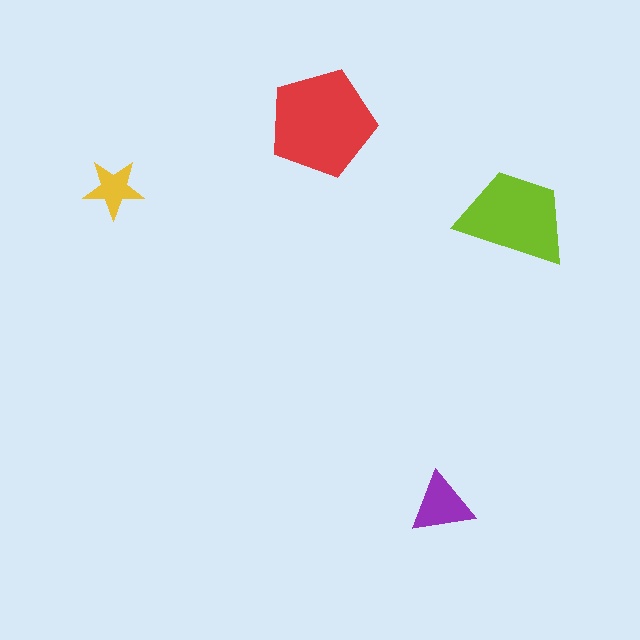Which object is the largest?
The red pentagon.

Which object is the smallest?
The yellow star.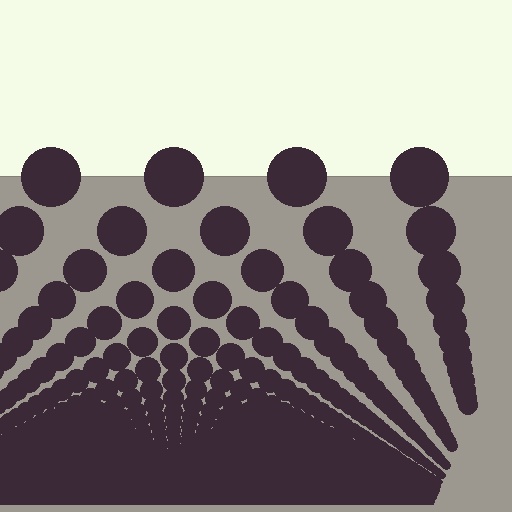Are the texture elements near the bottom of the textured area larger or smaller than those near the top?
Smaller. The gradient is inverted — elements near the bottom are smaller and denser.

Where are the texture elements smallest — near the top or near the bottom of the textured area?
Near the bottom.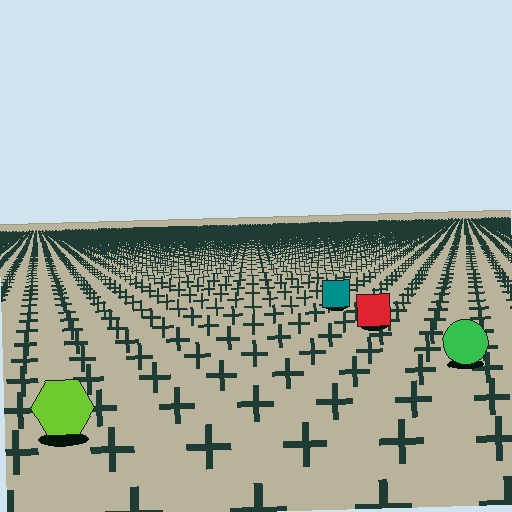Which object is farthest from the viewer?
The teal square is farthest from the viewer. It appears smaller and the ground texture around it is denser.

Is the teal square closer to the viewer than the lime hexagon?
No. The lime hexagon is closer — you can tell from the texture gradient: the ground texture is coarser near it.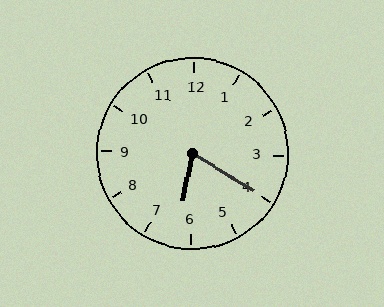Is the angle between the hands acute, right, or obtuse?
It is acute.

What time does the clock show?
6:20.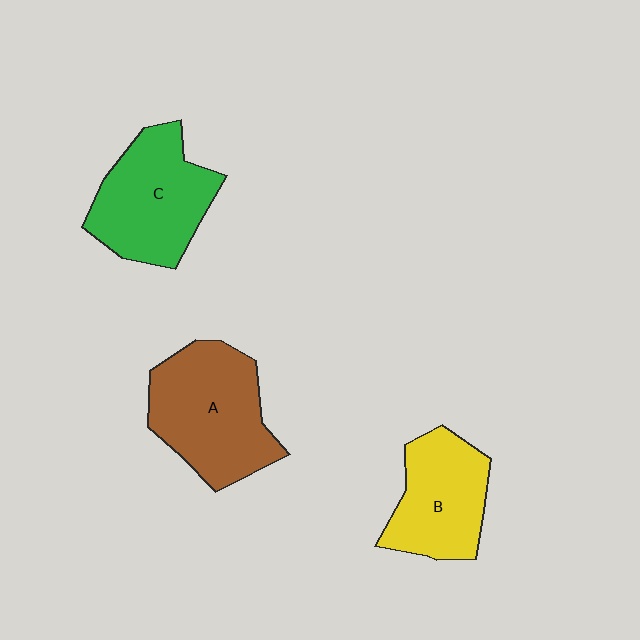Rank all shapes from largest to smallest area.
From largest to smallest: A (brown), C (green), B (yellow).